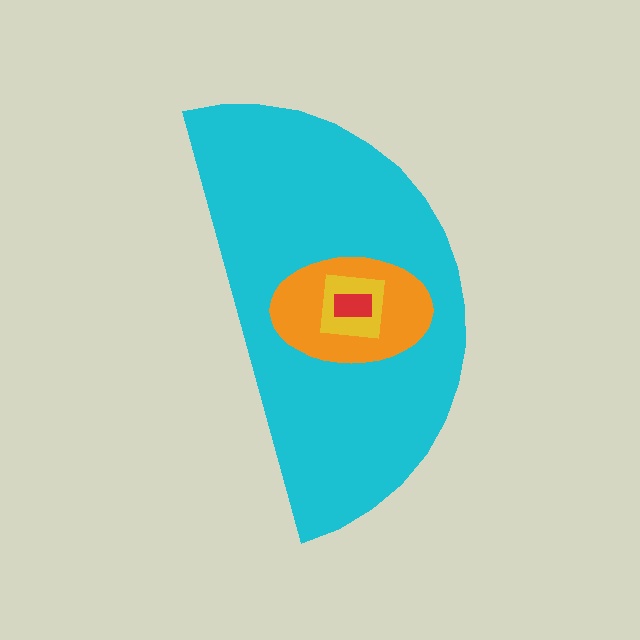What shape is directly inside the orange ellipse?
The yellow square.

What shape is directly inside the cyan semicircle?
The orange ellipse.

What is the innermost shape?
The red rectangle.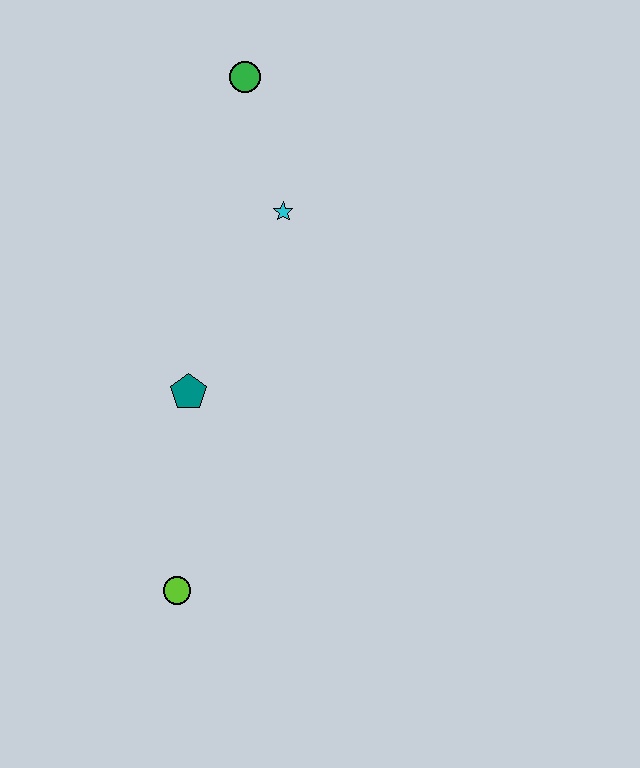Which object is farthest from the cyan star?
The lime circle is farthest from the cyan star.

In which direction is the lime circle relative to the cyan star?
The lime circle is below the cyan star.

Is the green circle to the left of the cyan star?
Yes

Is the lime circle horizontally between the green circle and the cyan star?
No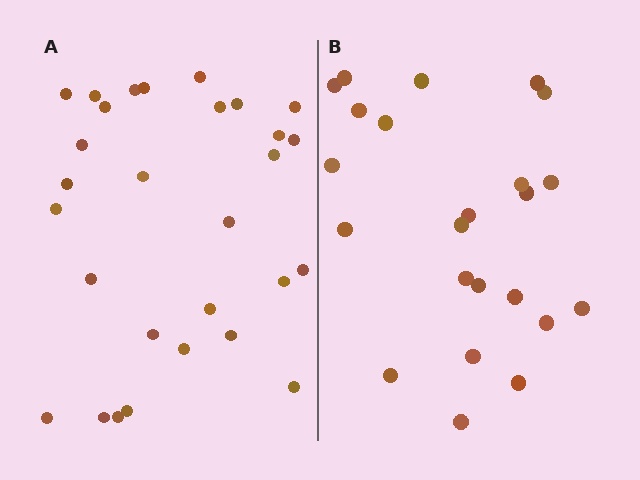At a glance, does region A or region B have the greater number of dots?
Region A (the left region) has more dots.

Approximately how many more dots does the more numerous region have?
Region A has about 6 more dots than region B.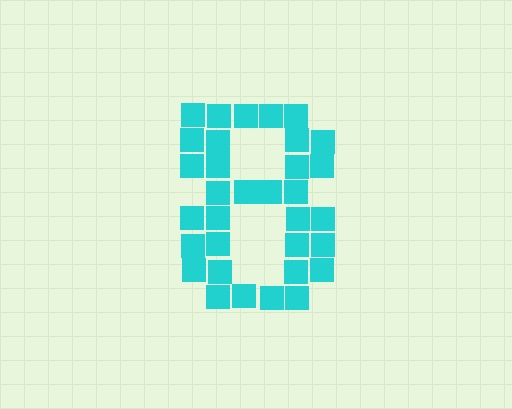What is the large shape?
The large shape is the digit 8.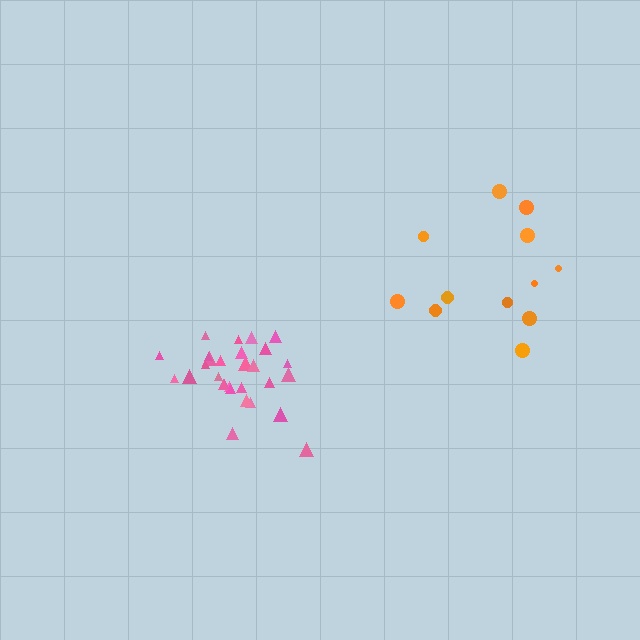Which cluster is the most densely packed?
Pink.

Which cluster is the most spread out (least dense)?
Orange.